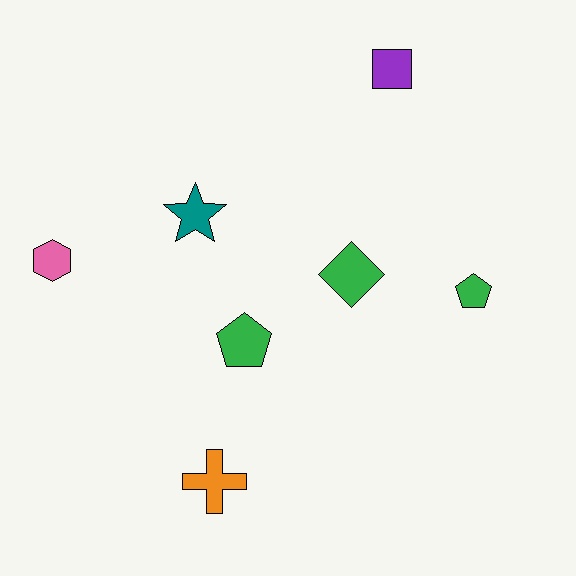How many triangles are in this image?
There are no triangles.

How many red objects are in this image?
There are no red objects.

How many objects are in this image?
There are 7 objects.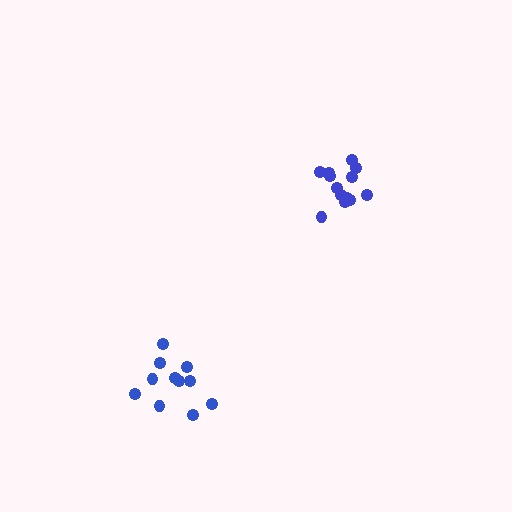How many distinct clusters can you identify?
There are 2 distinct clusters.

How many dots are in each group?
Group 1: 11 dots, Group 2: 14 dots (25 total).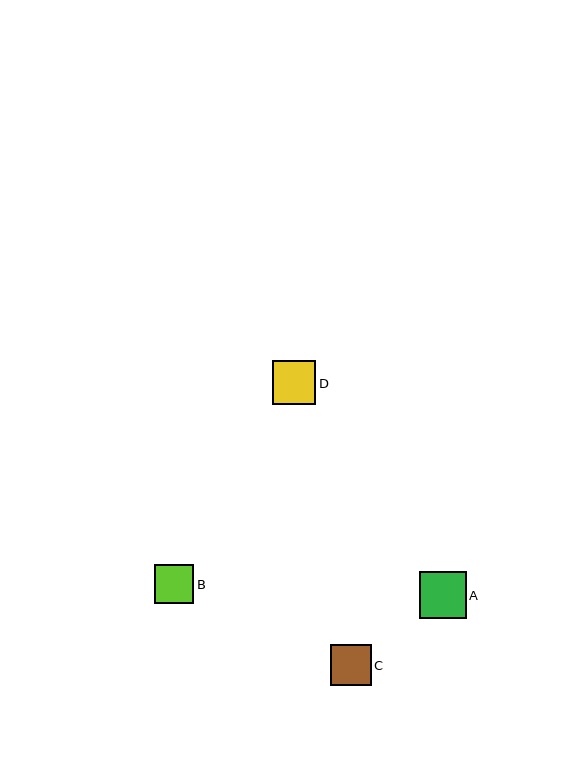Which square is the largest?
Square A is the largest with a size of approximately 47 pixels.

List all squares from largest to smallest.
From largest to smallest: A, D, C, B.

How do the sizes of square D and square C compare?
Square D and square C are approximately the same size.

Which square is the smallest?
Square B is the smallest with a size of approximately 39 pixels.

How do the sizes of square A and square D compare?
Square A and square D are approximately the same size.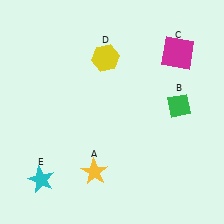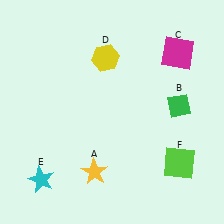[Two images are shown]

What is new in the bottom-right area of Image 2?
A lime square (F) was added in the bottom-right area of Image 2.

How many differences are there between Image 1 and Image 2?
There is 1 difference between the two images.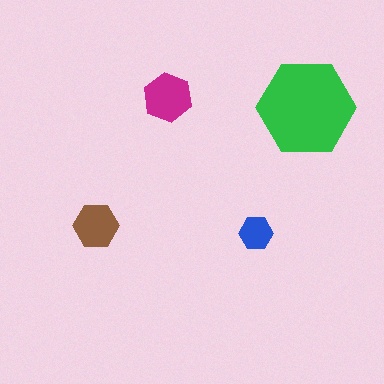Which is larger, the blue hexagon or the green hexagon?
The green one.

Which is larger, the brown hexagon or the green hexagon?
The green one.